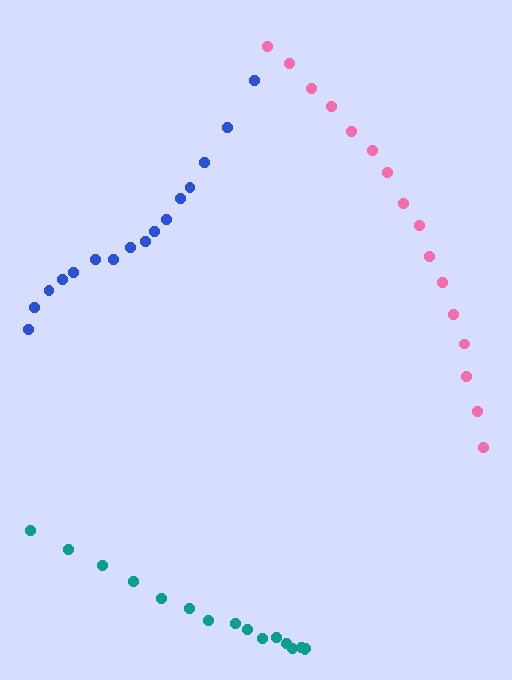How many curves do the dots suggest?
There are 3 distinct paths.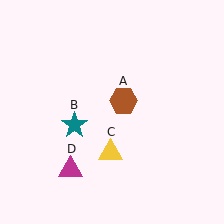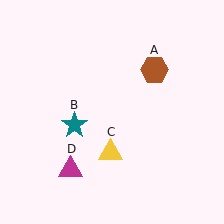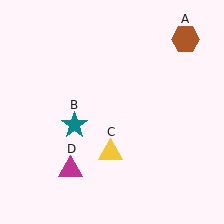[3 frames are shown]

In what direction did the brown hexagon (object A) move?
The brown hexagon (object A) moved up and to the right.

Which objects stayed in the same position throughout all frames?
Teal star (object B) and yellow triangle (object C) and magenta triangle (object D) remained stationary.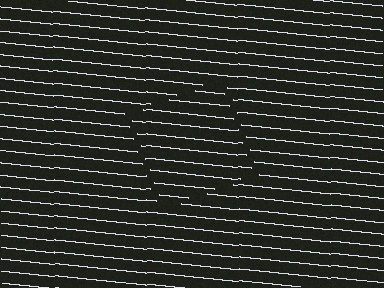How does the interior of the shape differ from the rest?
The interior of the shape contains the same grating, shifted by half a period — the contour is defined by the phase discontinuity where line-ends from the inner and outer gratings abut.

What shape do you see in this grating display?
An illusory square. The interior of the shape contains the same grating, shifted by half a period — the contour is defined by the phase discontinuity where line-ends from the inner and outer gratings abut.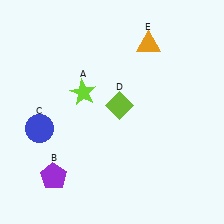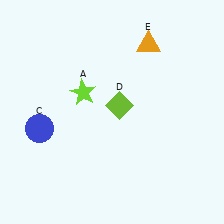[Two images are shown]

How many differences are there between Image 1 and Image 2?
There is 1 difference between the two images.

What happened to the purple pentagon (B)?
The purple pentagon (B) was removed in Image 2. It was in the bottom-left area of Image 1.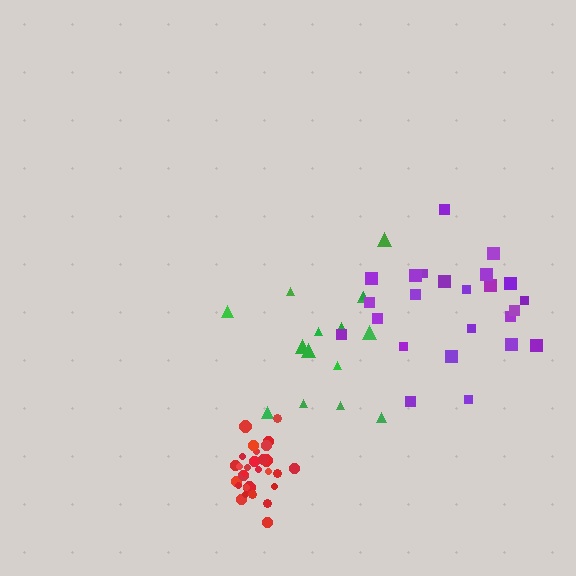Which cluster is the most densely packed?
Red.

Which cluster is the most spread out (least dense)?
Green.